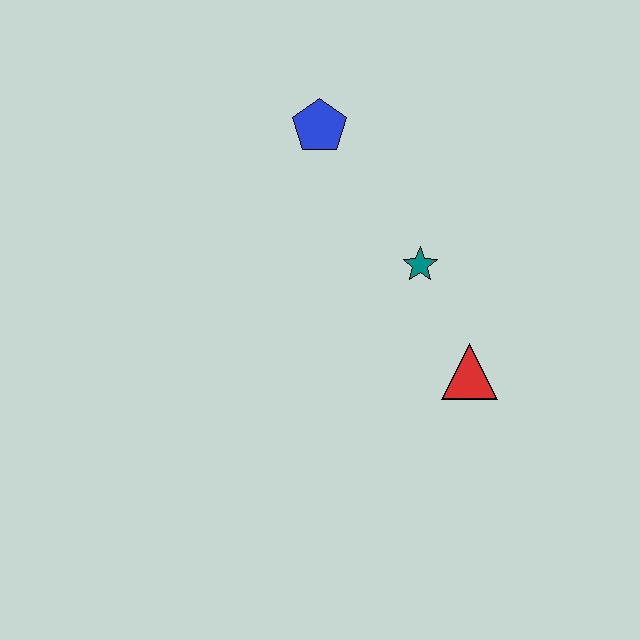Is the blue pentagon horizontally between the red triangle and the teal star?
No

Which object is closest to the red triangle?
The teal star is closest to the red triangle.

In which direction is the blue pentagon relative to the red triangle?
The blue pentagon is above the red triangle.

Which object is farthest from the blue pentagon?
The red triangle is farthest from the blue pentagon.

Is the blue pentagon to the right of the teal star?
No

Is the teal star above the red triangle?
Yes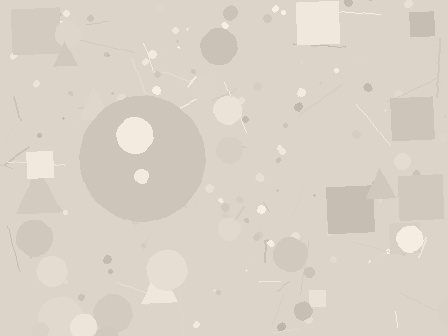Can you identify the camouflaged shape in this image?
The camouflaged shape is a circle.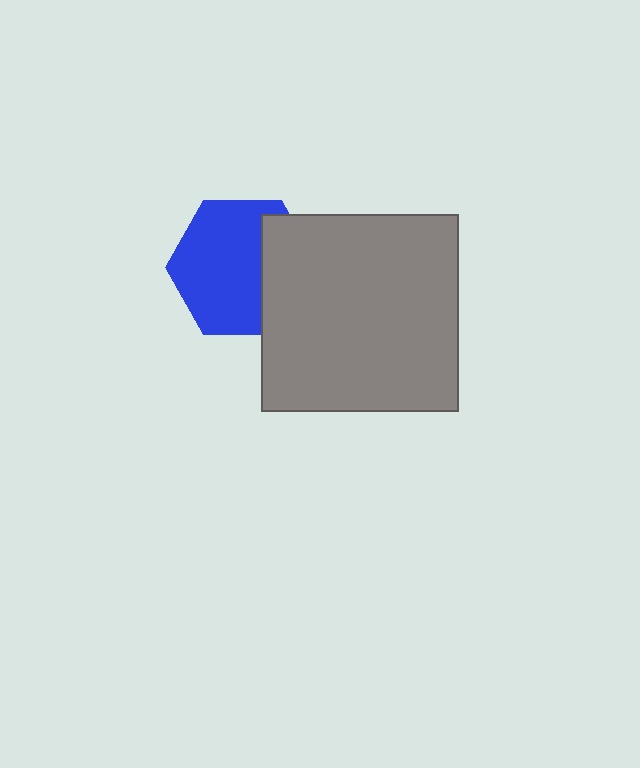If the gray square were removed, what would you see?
You would see the complete blue hexagon.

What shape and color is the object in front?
The object in front is a gray square.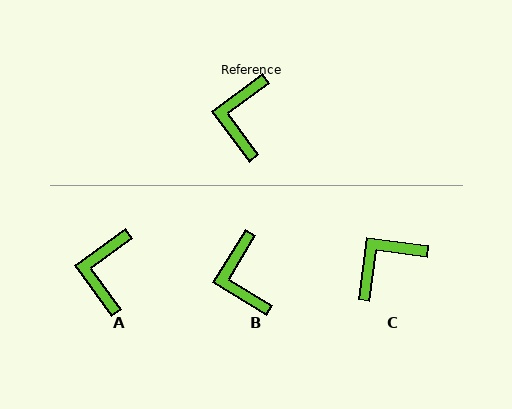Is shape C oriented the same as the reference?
No, it is off by about 44 degrees.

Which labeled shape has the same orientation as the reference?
A.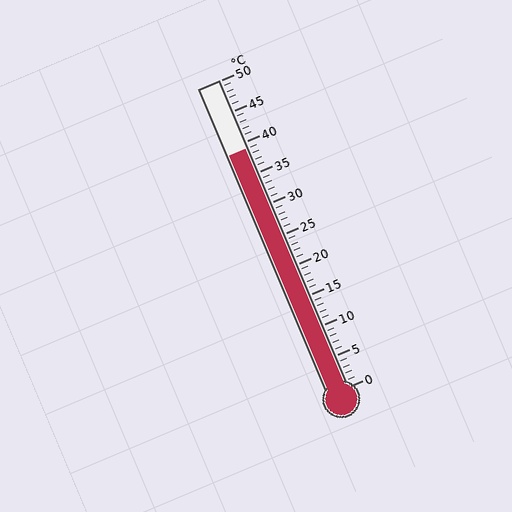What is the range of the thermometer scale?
The thermometer scale ranges from 0°C to 50°C.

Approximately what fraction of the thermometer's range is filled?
The thermometer is filled to approximately 80% of its range.